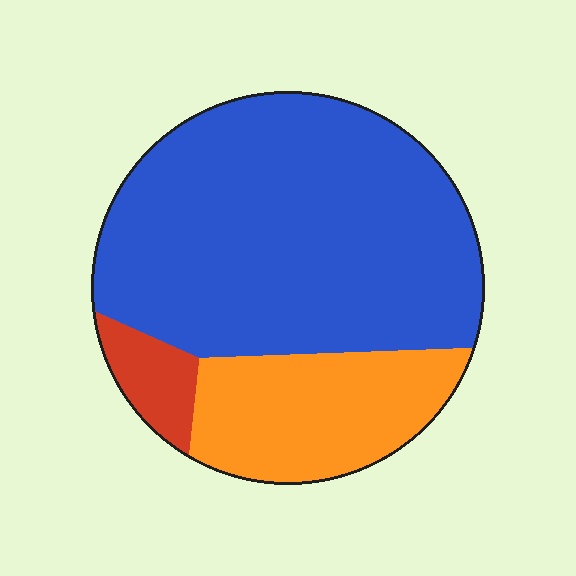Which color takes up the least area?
Red, at roughly 5%.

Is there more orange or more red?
Orange.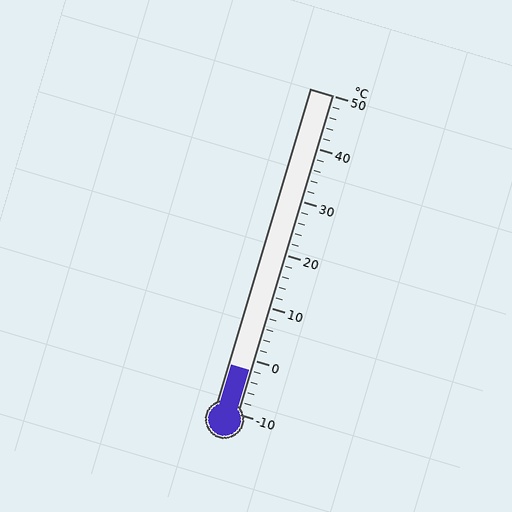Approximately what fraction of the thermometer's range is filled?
The thermometer is filled to approximately 15% of its range.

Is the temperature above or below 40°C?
The temperature is below 40°C.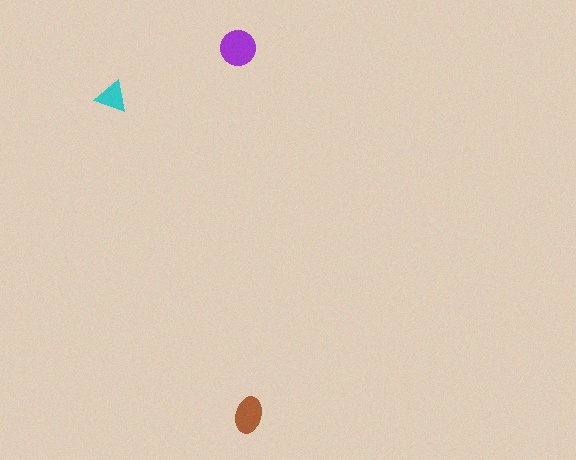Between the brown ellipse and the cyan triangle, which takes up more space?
The brown ellipse.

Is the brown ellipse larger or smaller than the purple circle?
Smaller.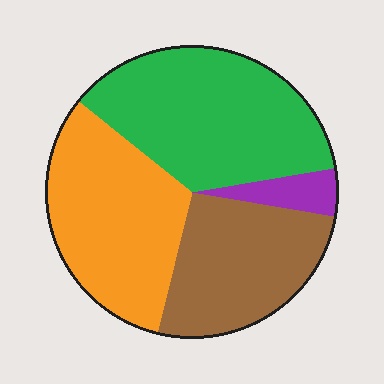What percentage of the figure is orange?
Orange covers about 30% of the figure.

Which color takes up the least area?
Purple, at roughly 5%.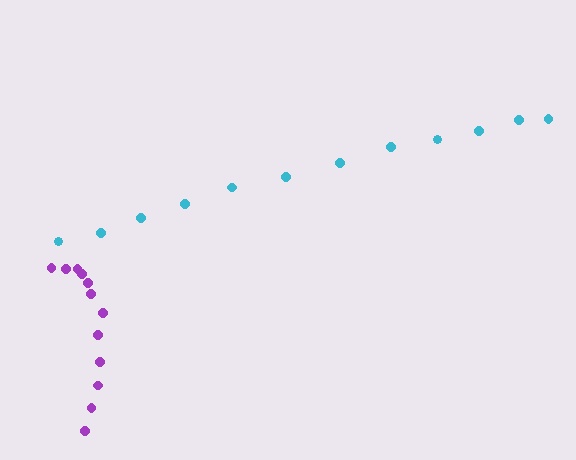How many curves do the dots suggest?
There are 2 distinct paths.